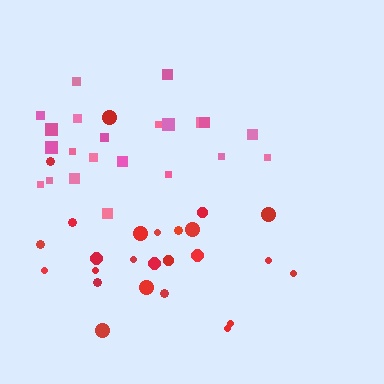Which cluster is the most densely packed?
Red.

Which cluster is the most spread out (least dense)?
Pink.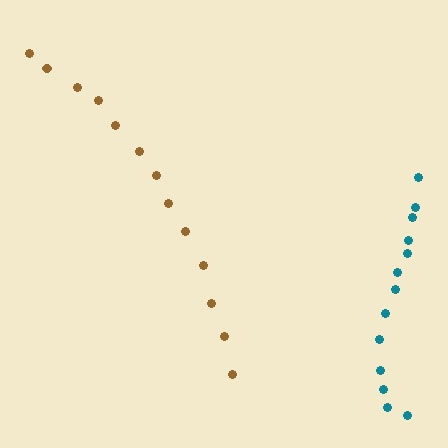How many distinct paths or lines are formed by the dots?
There are 2 distinct paths.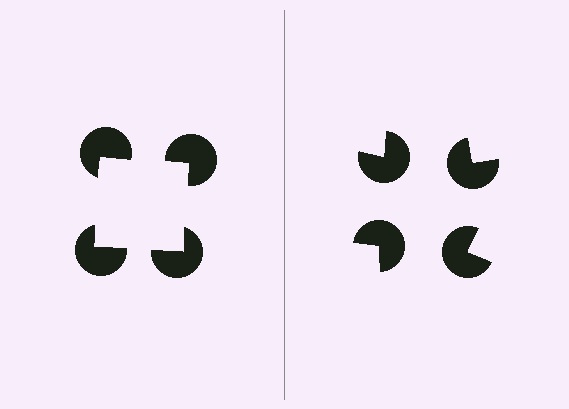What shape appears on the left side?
An illusory square.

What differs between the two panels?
The pac-man discs are positioned identically on both sides; only the wedge orientations differ. On the left they align to a square; on the right they are misaligned.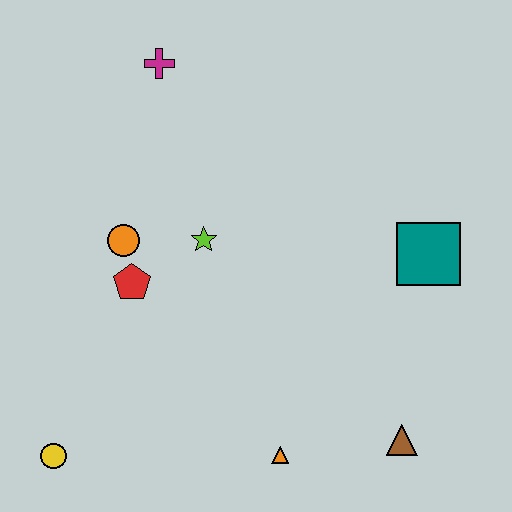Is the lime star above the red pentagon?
Yes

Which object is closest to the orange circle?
The red pentagon is closest to the orange circle.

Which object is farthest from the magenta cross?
The brown triangle is farthest from the magenta cross.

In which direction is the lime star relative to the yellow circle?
The lime star is above the yellow circle.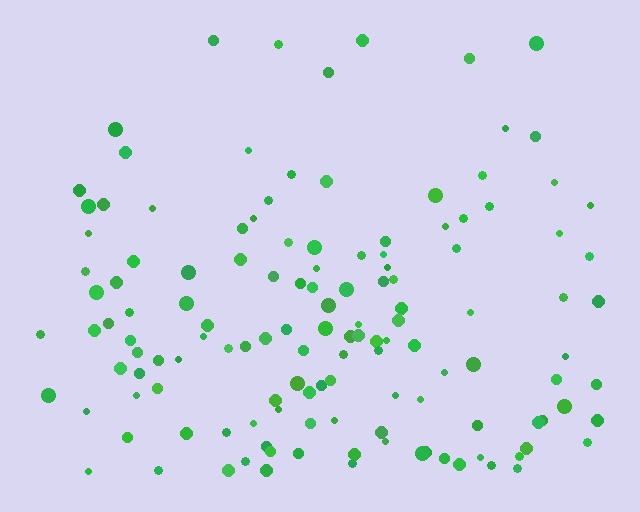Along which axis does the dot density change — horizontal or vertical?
Vertical.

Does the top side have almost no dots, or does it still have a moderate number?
Still a moderate number, just noticeably fewer than the bottom.